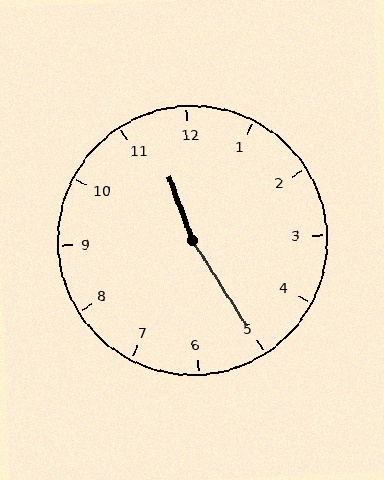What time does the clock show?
11:25.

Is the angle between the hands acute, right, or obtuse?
It is obtuse.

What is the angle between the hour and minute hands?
Approximately 168 degrees.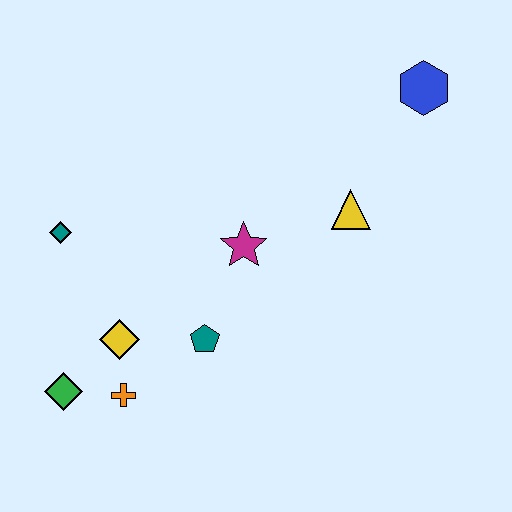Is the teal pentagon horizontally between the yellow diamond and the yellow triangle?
Yes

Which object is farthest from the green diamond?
The blue hexagon is farthest from the green diamond.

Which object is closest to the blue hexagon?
The yellow triangle is closest to the blue hexagon.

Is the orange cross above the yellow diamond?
No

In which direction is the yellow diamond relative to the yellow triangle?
The yellow diamond is to the left of the yellow triangle.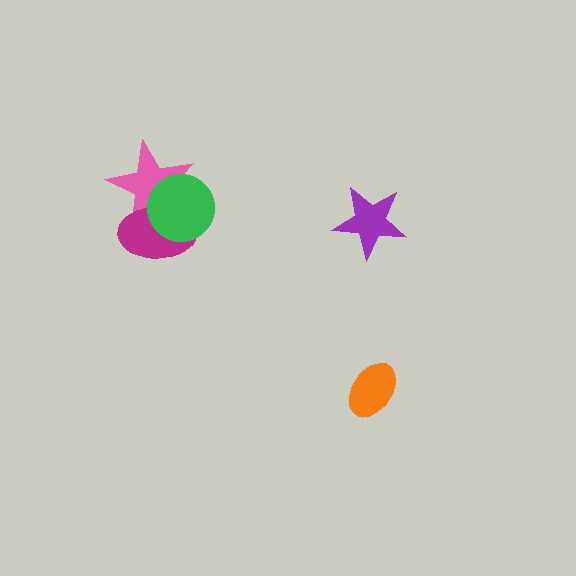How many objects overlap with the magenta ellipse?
2 objects overlap with the magenta ellipse.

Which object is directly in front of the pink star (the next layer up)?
The magenta ellipse is directly in front of the pink star.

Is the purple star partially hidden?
No, no other shape covers it.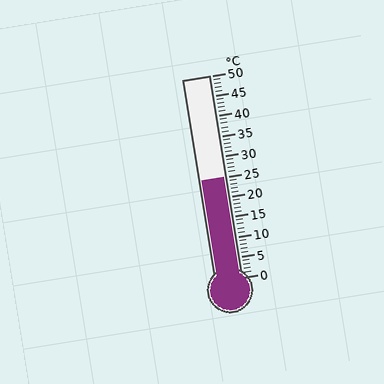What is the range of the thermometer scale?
The thermometer scale ranges from 0°C to 50°C.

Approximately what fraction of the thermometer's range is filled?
The thermometer is filled to approximately 50% of its range.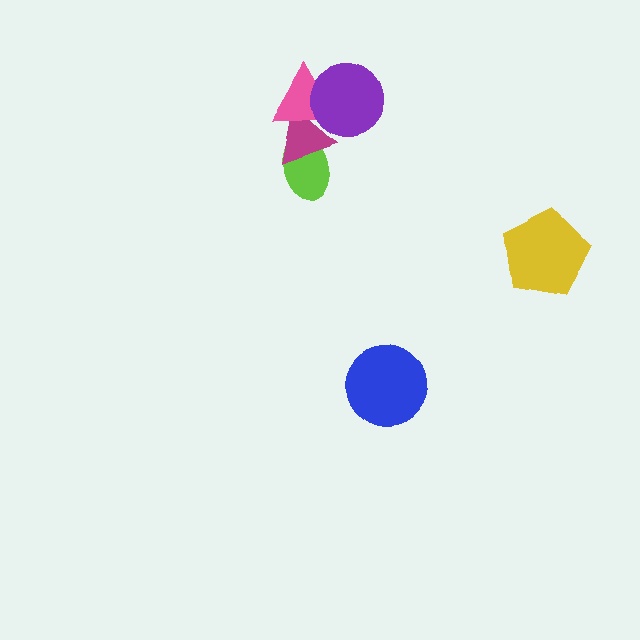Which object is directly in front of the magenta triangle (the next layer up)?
The pink triangle is directly in front of the magenta triangle.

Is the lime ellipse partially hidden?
Yes, it is partially covered by another shape.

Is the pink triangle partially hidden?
Yes, it is partially covered by another shape.